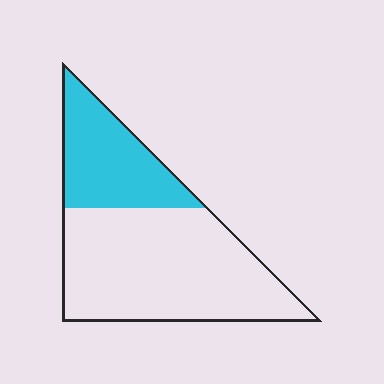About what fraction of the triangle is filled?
About one third (1/3).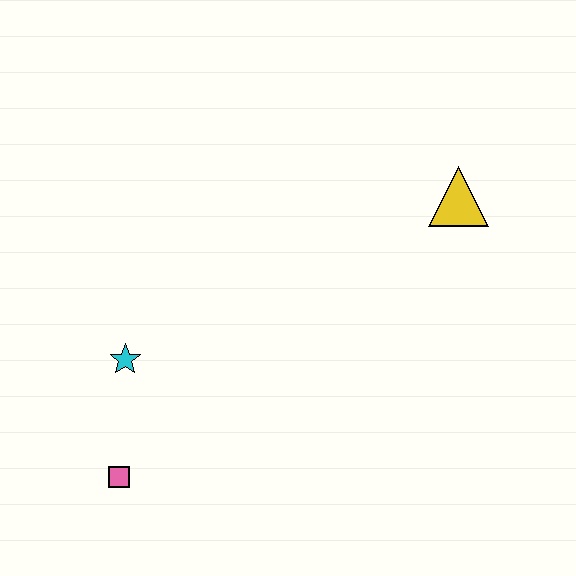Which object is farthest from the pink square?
The yellow triangle is farthest from the pink square.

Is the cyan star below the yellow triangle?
Yes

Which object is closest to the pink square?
The cyan star is closest to the pink square.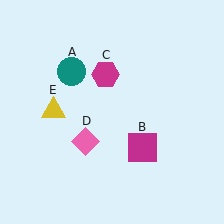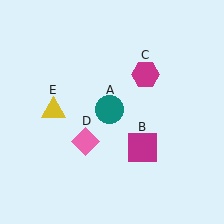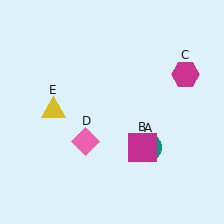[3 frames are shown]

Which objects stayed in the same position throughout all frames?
Magenta square (object B) and pink diamond (object D) and yellow triangle (object E) remained stationary.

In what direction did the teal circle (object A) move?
The teal circle (object A) moved down and to the right.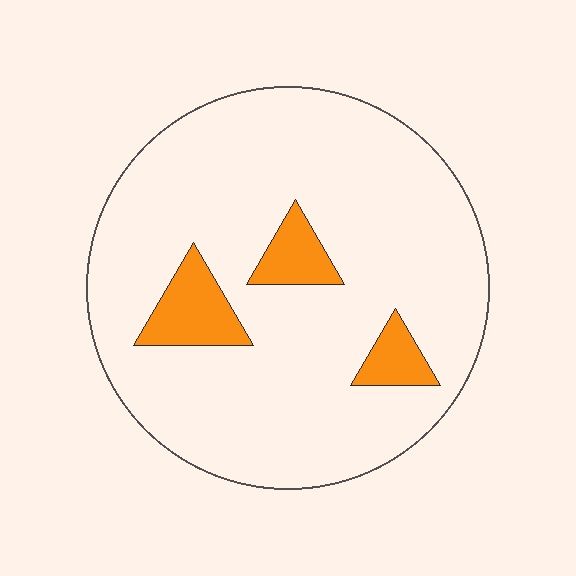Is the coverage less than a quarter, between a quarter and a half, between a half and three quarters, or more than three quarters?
Less than a quarter.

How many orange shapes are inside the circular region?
3.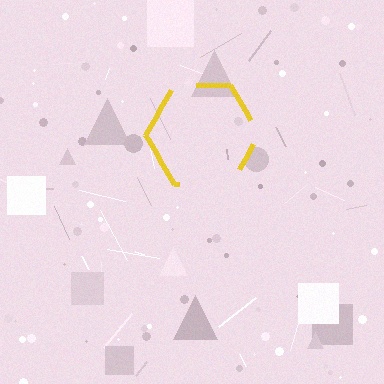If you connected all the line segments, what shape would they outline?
They would outline a hexagon.